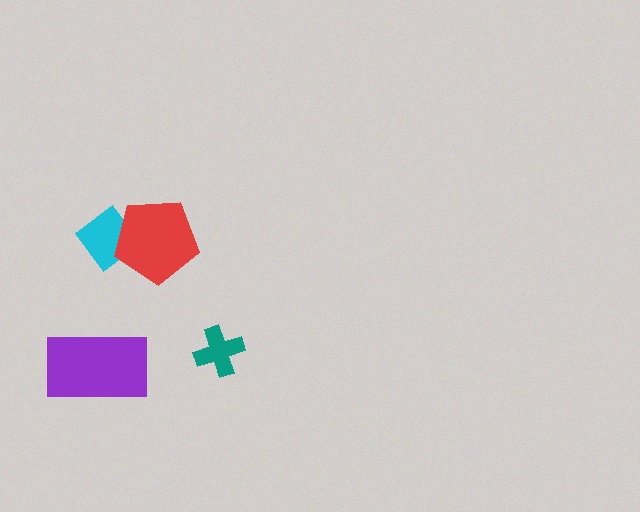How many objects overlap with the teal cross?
0 objects overlap with the teal cross.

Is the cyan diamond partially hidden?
Yes, it is partially covered by another shape.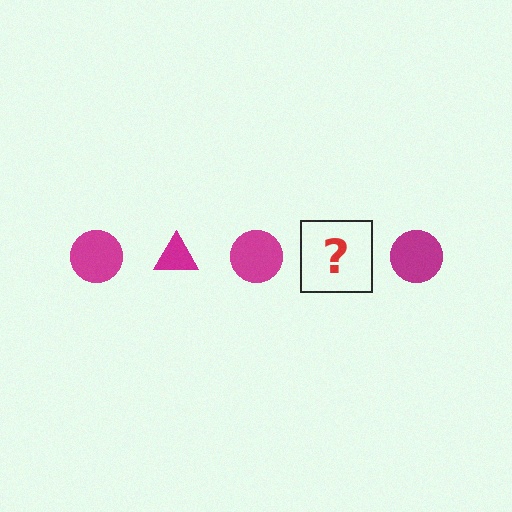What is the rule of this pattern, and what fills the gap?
The rule is that the pattern cycles through circle, triangle shapes in magenta. The gap should be filled with a magenta triangle.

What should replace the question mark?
The question mark should be replaced with a magenta triangle.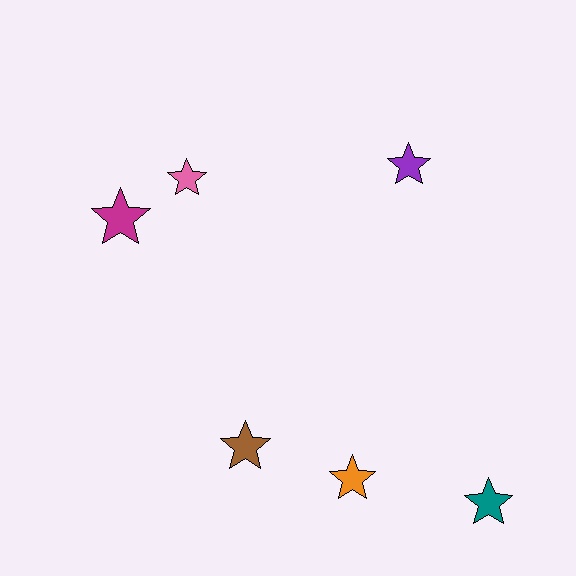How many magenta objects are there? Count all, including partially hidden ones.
There is 1 magenta object.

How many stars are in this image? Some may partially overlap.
There are 6 stars.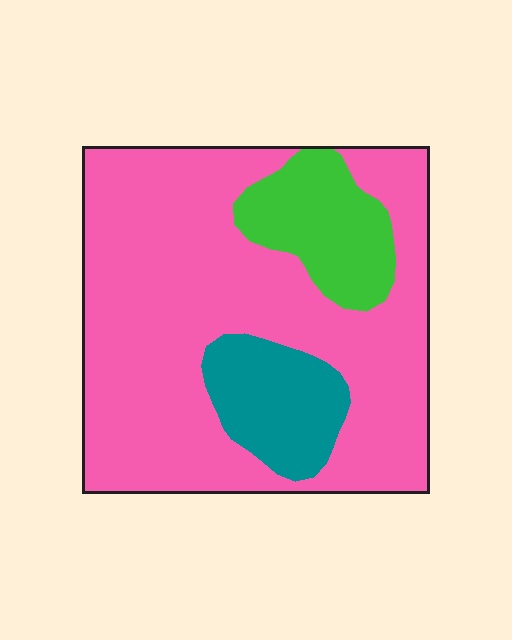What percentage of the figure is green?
Green takes up about one eighth (1/8) of the figure.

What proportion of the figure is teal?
Teal takes up about one eighth (1/8) of the figure.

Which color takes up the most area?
Pink, at roughly 75%.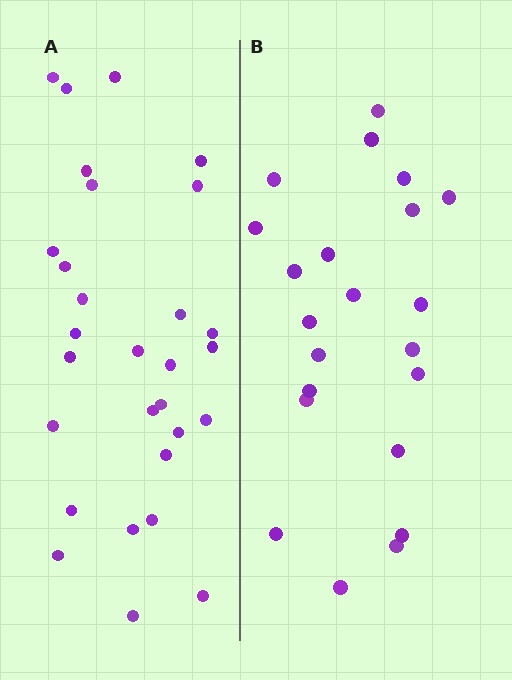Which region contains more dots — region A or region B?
Region A (the left region) has more dots.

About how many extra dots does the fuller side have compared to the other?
Region A has roughly 8 or so more dots than region B.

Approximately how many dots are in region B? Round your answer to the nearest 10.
About 20 dots. (The exact count is 22, which rounds to 20.)